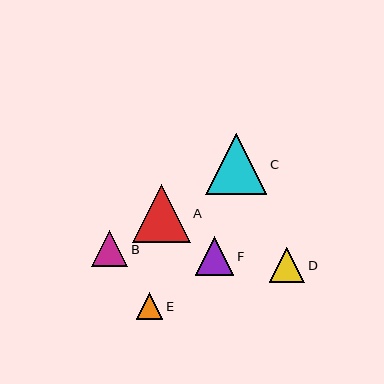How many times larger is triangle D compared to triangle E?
Triangle D is approximately 1.3 times the size of triangle E.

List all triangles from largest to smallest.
From largest to smallest: C, A, F, B, D, E.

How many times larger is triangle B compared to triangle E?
Triangle B is approximately 1.4 times the size of triangle E.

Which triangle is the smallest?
Triangle E is the smallest with a size of approximately 26 pixels.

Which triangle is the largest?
Triangle C is the largest with a size of approximately 61 pixels.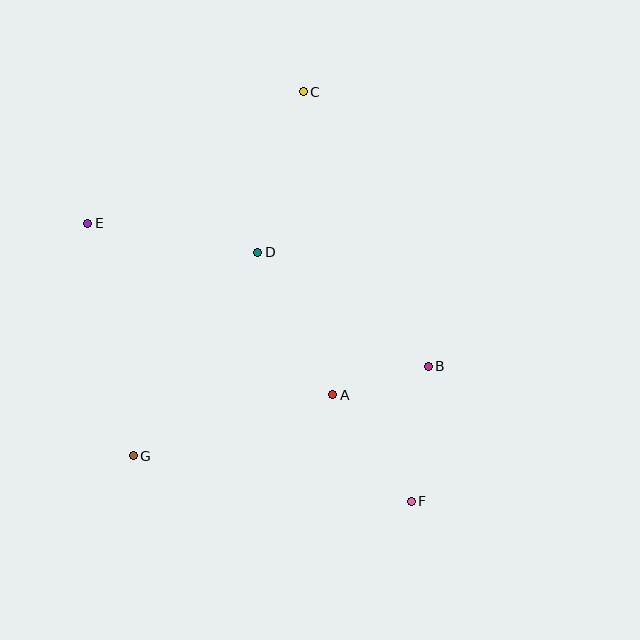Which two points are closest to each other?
Points A and B are closest to each other.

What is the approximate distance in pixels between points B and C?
The distance between B and C is approximately 301 pixels.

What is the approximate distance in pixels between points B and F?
The distance between B and F is approximately 136 pixels.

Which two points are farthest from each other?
Points E and F are farthest from each other.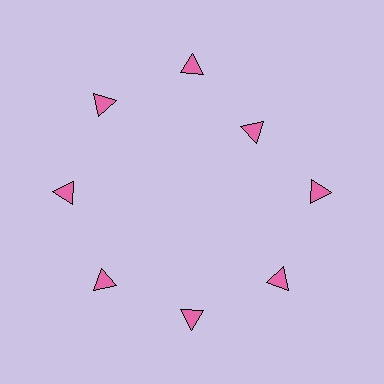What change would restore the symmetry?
The symmetry would be restored by moving it outward, back onto the ring so that all 8 triangles sit at equal angles and equal distance from the center.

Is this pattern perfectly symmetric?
No. The 8 pink triangles are arranged in a ring, but one element near the 2 o'clock position is pulled inward toward the center, breaking the 8-fold rotational symmetry.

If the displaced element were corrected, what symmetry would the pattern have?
It would have 8-fold rotational symmetry — the pattern would map onto itself every 45 degrees.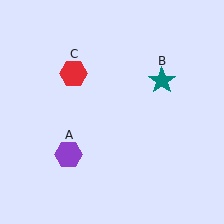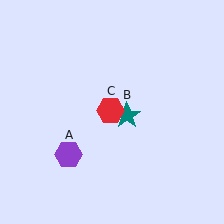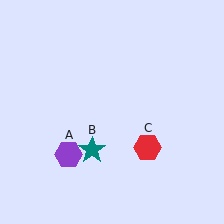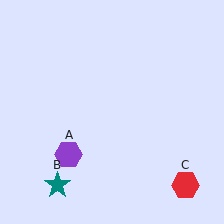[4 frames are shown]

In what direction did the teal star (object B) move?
The teal star (object B) moved down and to the left.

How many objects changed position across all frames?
2 objects changed position: teal star (object B), red hexagon (object C).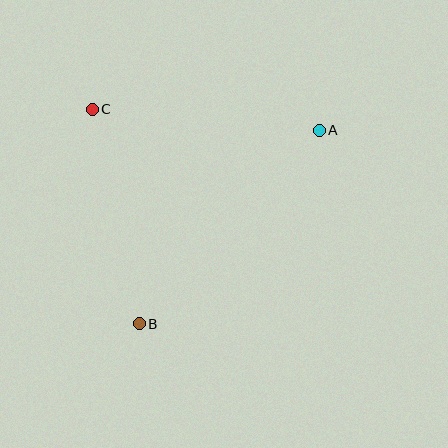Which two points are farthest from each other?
Points A and B are farthest from each other.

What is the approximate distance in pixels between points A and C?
The distance between A and C is approximately 228 pixels.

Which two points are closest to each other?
Points B and C are closest to each other.